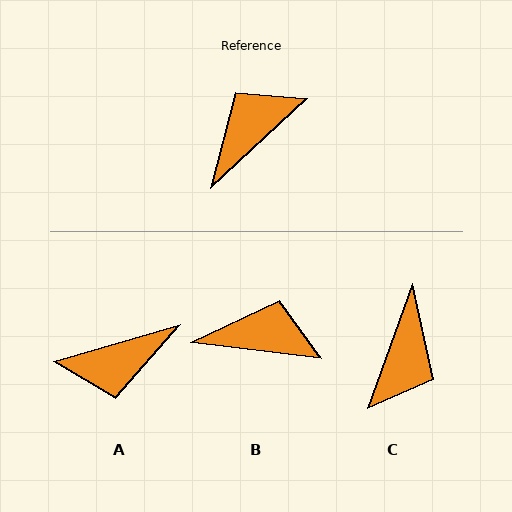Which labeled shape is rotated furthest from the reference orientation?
A, about 154 degrees away.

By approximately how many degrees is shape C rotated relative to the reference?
Approximately 152 degrees clockwise.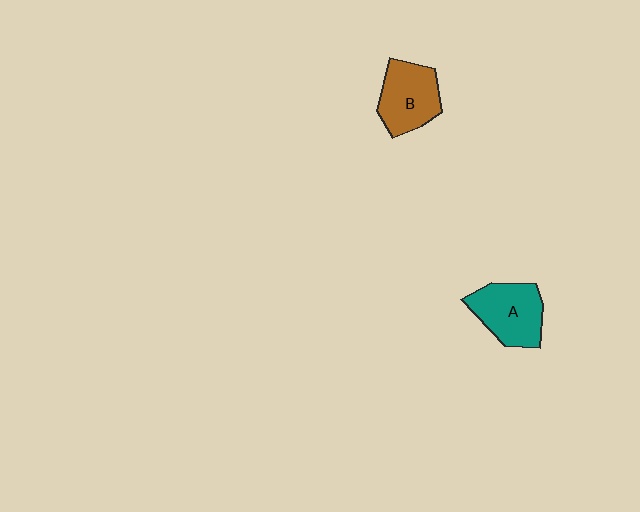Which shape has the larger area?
Shape A (teal).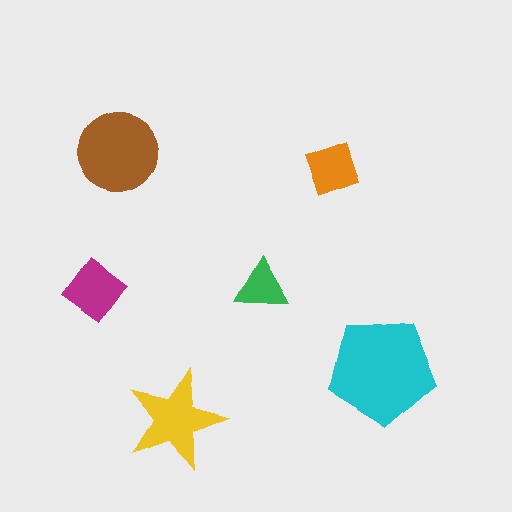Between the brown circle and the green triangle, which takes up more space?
The brown circle.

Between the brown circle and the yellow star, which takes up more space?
The brown circle.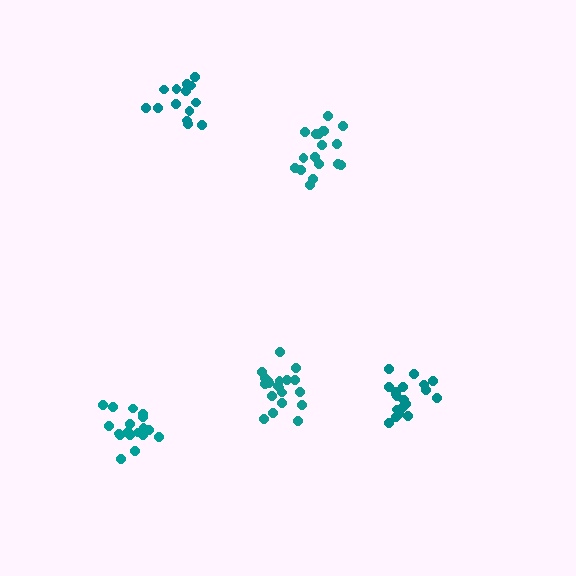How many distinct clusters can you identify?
There are 5 distinct clusters.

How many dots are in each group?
Group 1: 14 dots, Group 2: 19 dots, Group 3: 18 dots, Group 4: 18 dots, Group 5: 20 dots (89 total).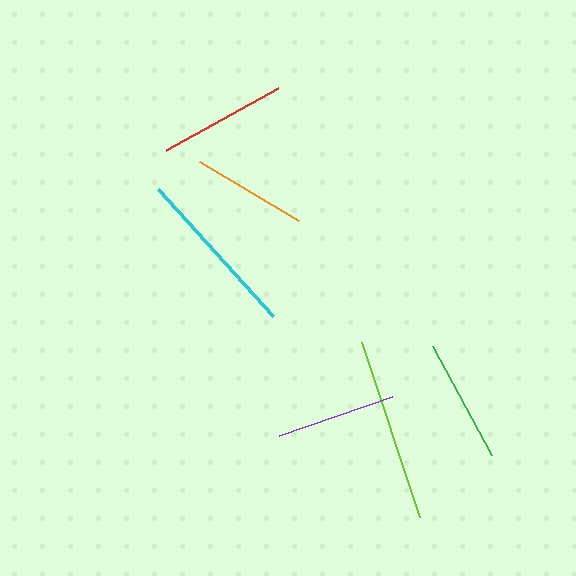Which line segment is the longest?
The lime line is the longest at approximately 184 pixels.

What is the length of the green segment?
The green segment is approximately 123 pixels long.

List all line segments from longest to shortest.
From longest to shortest: lime, cyan, red, green, purple, orange.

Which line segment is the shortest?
The orange line is the shortest at approximately 114 pixels.